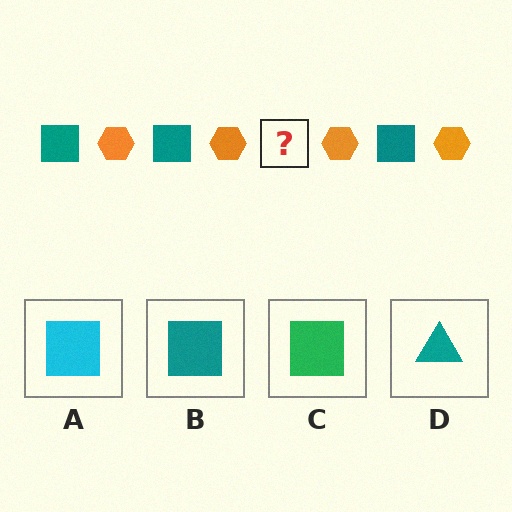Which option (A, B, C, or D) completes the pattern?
B.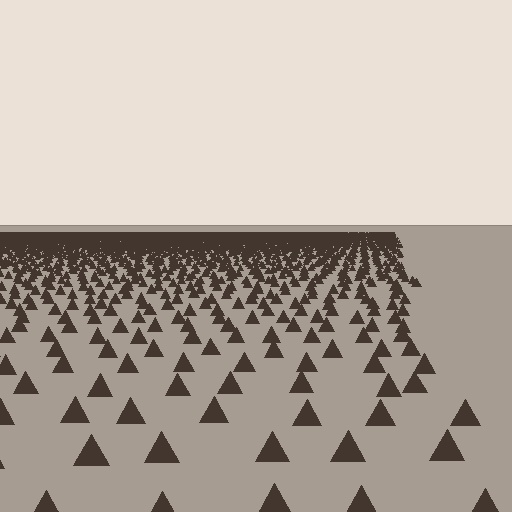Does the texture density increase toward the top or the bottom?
Density increases toward the top.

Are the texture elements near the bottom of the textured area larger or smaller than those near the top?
Larger. Near the bottom, elements are closer to the viewer and appear at a bigger on-screen size.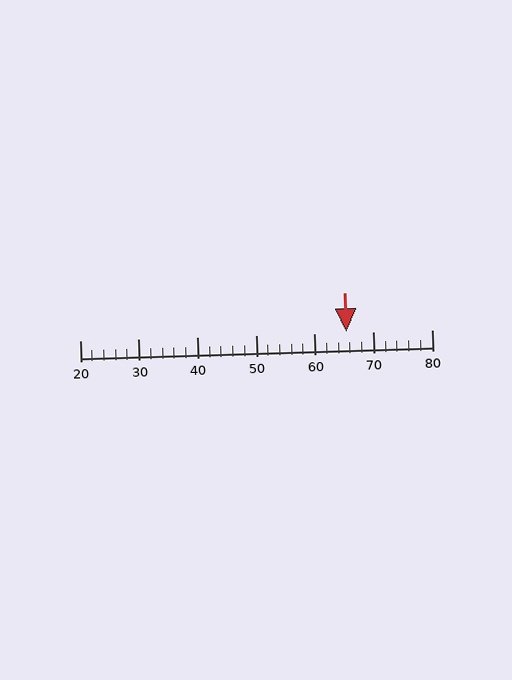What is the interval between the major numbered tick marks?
The major tick marks are spaced 10 units apart.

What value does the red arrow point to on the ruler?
The red arrow points to approximately 65.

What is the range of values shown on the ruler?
The ruler shows values from 20 to 80.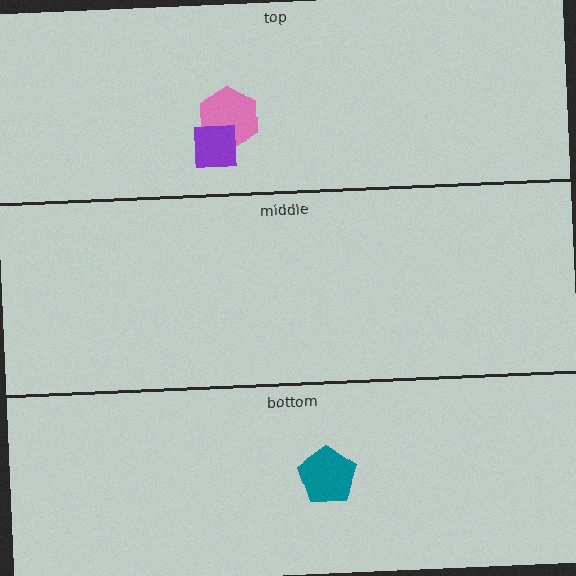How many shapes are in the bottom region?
1.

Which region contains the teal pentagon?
The bottom region.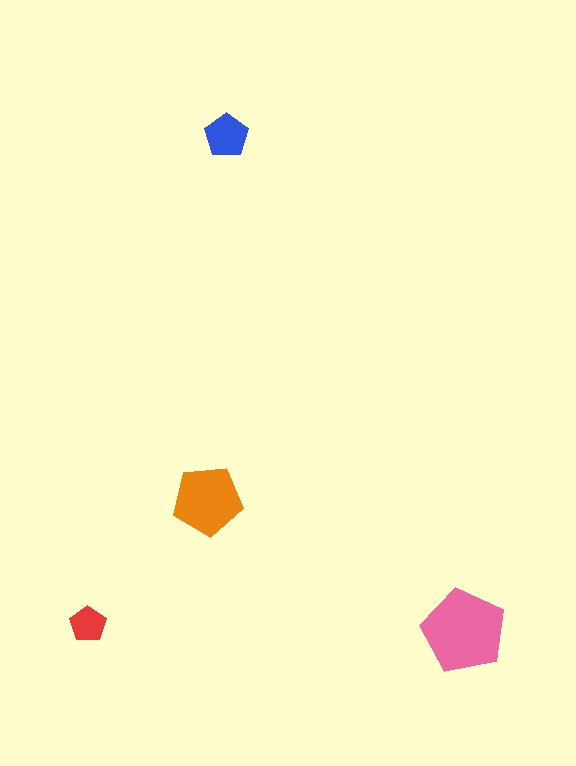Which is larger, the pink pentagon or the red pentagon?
The pink one.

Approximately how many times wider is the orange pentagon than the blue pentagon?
About 1.5 times wider.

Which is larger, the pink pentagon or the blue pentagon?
The pink one.